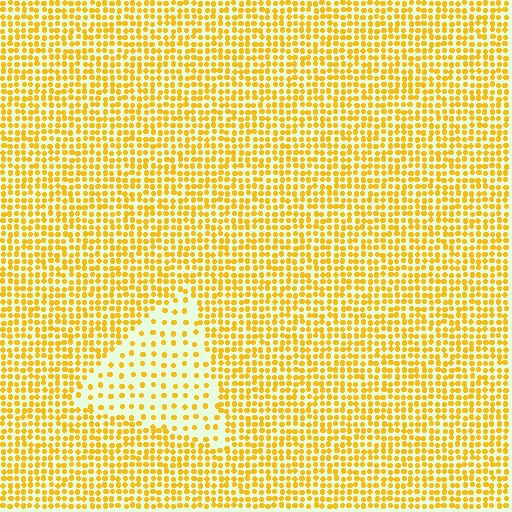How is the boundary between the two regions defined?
The boundary is defined by a change in element density (approximately 2.4x ratio). All elements are the same color, size, and shape.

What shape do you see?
I see a triangle.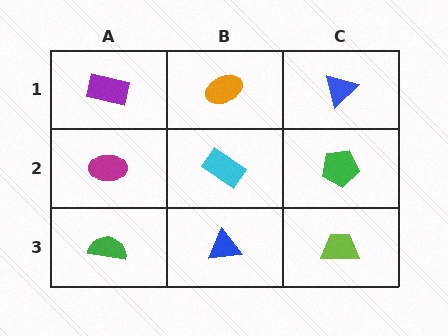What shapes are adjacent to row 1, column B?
A cyan rectangle (row 2, column B), a purple rectangle (row 1, column A), a blue triangle (row 1, column C).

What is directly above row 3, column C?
A green pentagon.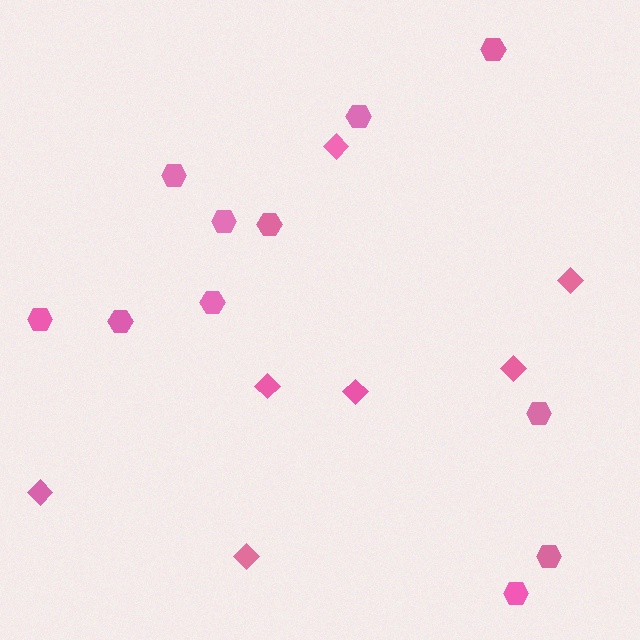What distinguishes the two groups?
There are 2 groups: one group of hexagons (11) and one group of diamonds (7).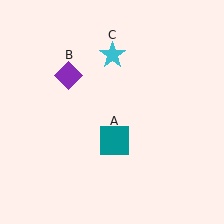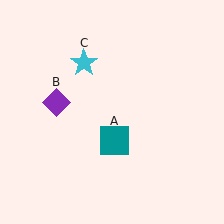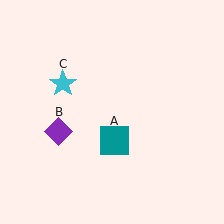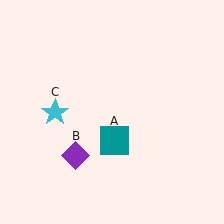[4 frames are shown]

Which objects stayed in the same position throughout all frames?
Teal square (object A) remained stationary.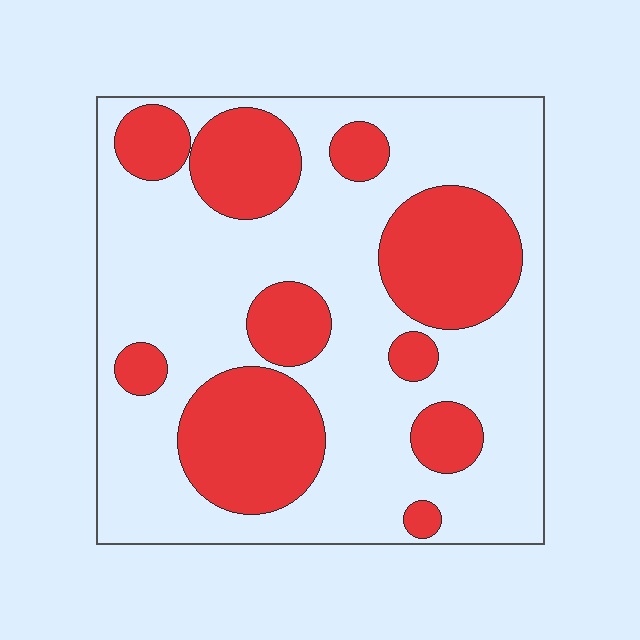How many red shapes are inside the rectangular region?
10.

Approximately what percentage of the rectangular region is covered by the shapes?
Approximately 35%.